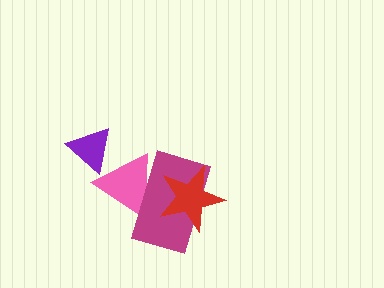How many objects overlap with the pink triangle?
3 objects overlap with the pink triangle.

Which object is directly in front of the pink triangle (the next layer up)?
The magenta rectangle is directly in front of the pink triangle.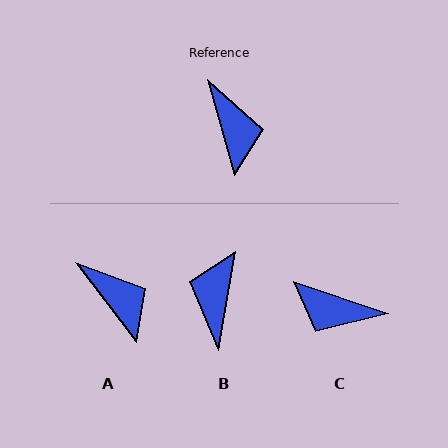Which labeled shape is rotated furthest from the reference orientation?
B, about 155 degrees away.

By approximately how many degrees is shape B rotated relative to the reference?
Approximately 155 degrees counter-clockwise.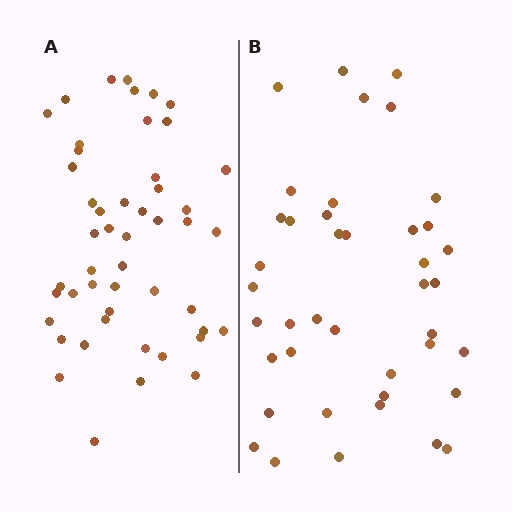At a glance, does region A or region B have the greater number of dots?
Region A (the left region) has more dots.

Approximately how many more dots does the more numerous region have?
Region A has roughly 8 or so more dots than region B.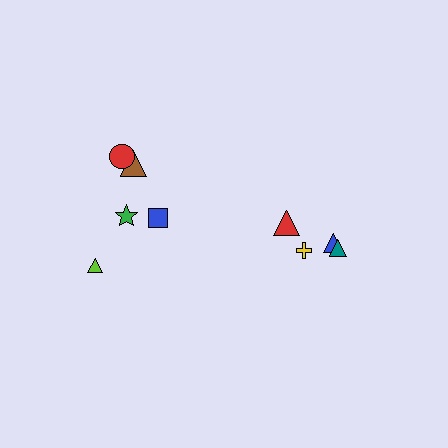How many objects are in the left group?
There are 6 objects.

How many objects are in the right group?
There are 4 objects.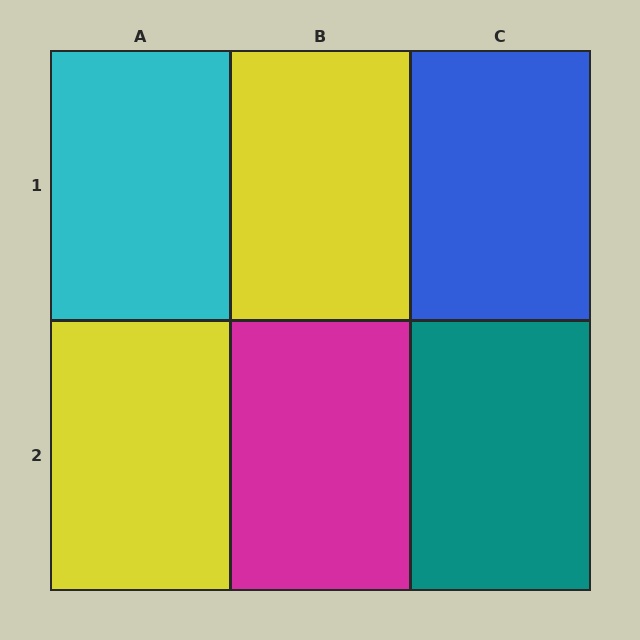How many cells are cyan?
1 cell is cyan.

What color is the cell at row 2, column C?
Teal.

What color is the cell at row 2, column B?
Magenta.